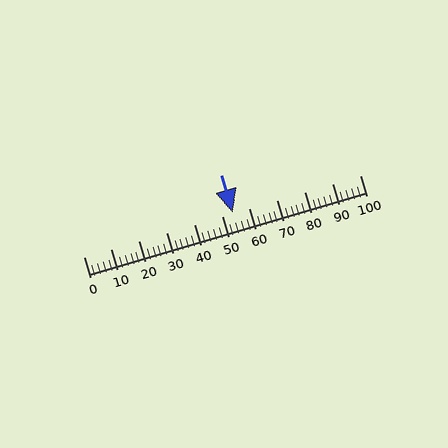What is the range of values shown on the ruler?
The ruler shows values from 0 to 100.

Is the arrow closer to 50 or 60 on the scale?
The arrow is closer to 50.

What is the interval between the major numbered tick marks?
The major tick marks are spaced 10 units apart.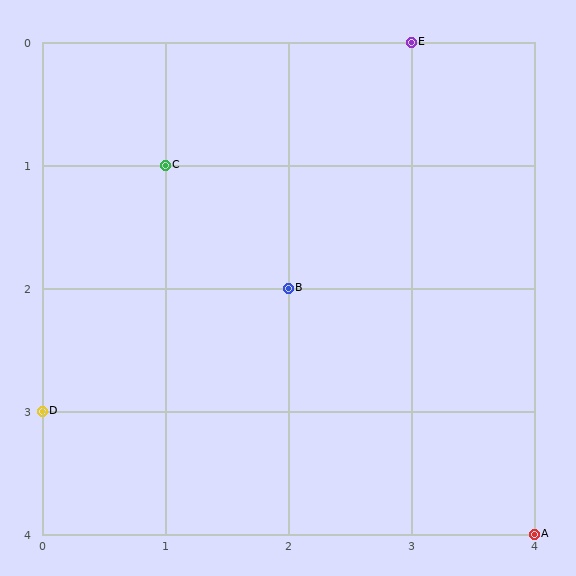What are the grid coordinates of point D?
Point D is at grid coordinates (0, 3).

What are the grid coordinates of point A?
Point A is at grid coordinates (4, 4).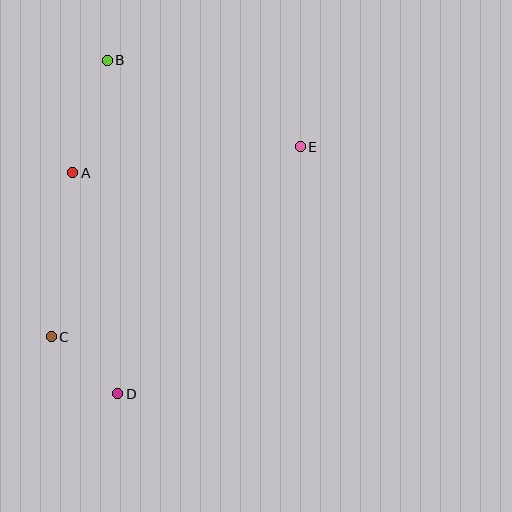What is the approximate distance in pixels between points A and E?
The distance between A and E is approximately 229 pixels.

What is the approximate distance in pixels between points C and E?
The distance between C and E is approximately 313 pixels.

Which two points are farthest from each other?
Points B and D are farthest from each other.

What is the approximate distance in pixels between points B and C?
The distance between B and C is approximately 282 pixels.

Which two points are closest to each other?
Points C and D are closest to each other.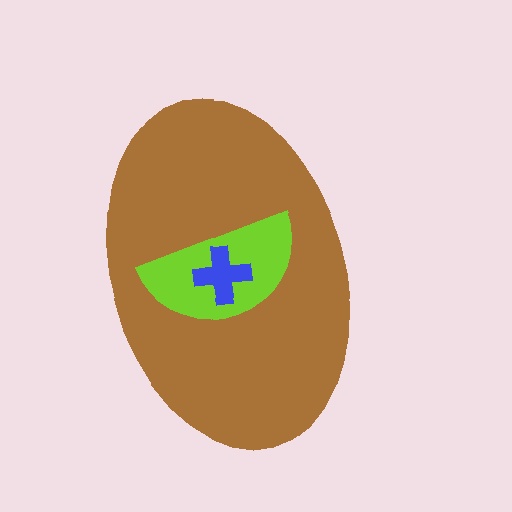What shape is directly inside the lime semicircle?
The blue cross.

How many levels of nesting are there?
3.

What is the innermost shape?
The blue cross.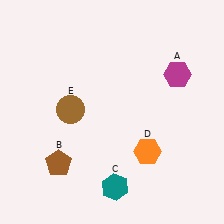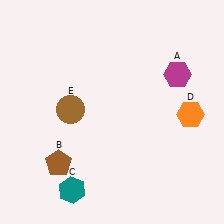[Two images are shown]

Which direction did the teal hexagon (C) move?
The teal hexagon (C) moved left.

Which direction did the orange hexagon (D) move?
The orange hexagon (D) moved right.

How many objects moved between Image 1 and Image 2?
2 objects moved between the two images.